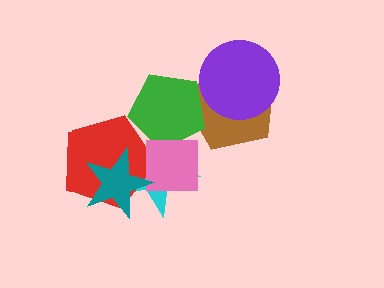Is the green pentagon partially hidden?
Yes, it is partially covered by another shape.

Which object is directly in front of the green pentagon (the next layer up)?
The red pentagon is directly in front of the green pentagon.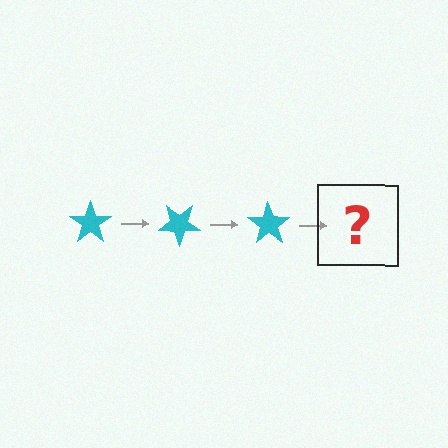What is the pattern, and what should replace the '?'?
The pattern is that the star rotates 35 degrees each step. The '?' should be a cyan star rotated 105 degrees.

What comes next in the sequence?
The next element should be a cyan star rotated 105 degrees.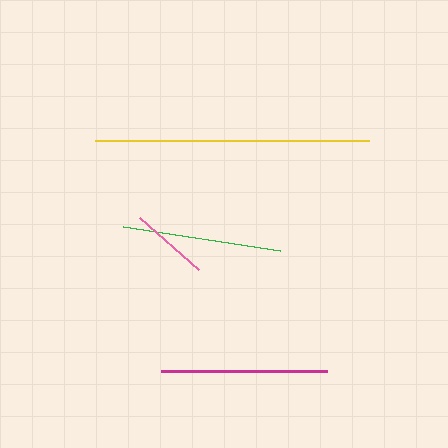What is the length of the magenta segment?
The magenta segment is approximately 166 pixels long.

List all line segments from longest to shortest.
From longest to shortest: yellow, magenta, green, pink.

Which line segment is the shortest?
The pink line is the shortest at approximately 79 pixels.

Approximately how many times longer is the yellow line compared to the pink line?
The yellow line is approximately 3.5 times the length of the pink line.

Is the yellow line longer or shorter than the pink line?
The yellow line is longer than the pink line.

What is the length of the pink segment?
The pink segment is approximately 79 pixels long.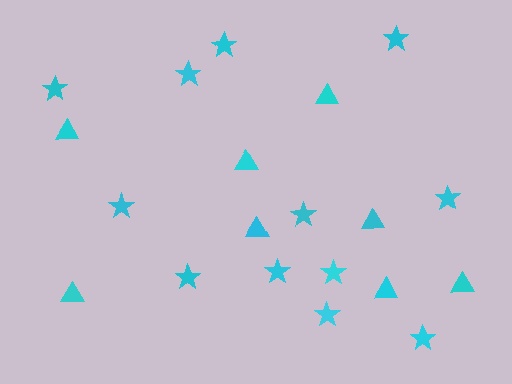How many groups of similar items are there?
There are 2 groups: one group of triangles (8) and one group of stars (12).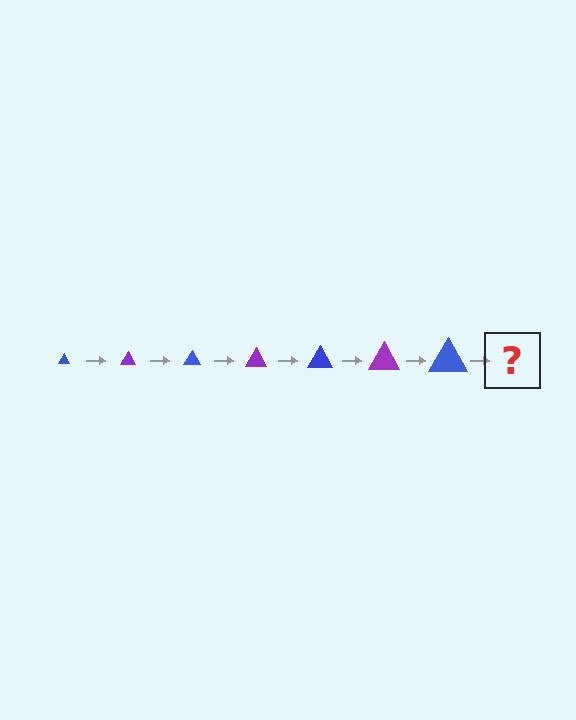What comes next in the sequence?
The next element should be a purple triangle, larger than the previous one.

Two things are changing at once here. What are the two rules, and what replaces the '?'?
The two rules are that the triangle grows larger each step and the color cycles through blue and purple. The '?' should be a purple triangle, larger than the previous one.